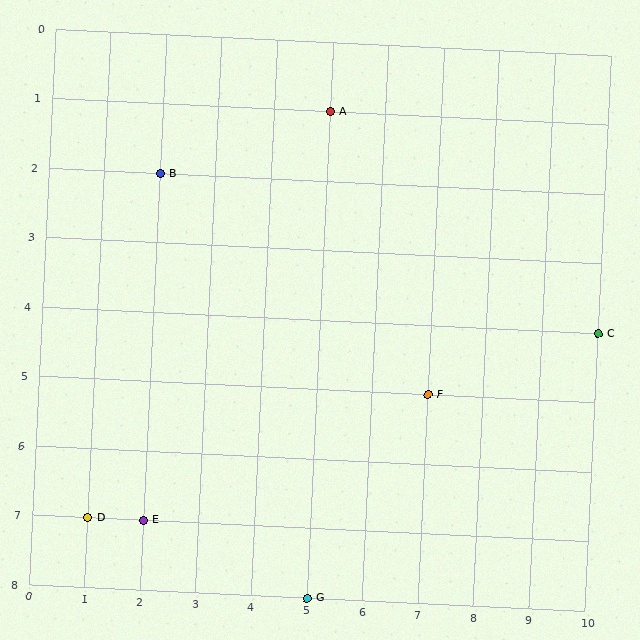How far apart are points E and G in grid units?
Points E and G are 3 columns and 1 row apart (about 3.2 grid units diagonally).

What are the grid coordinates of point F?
Point F is at grid coordinates (7, 5).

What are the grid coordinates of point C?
Point C is at grid coordinates (10, 4).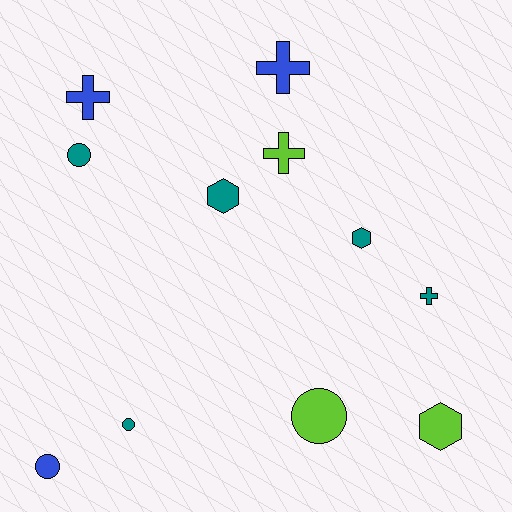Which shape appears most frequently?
Circle, with 4 objects.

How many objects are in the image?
There are 11 objects.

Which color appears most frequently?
Teal, with 5 objects.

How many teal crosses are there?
There is 1 teal cross.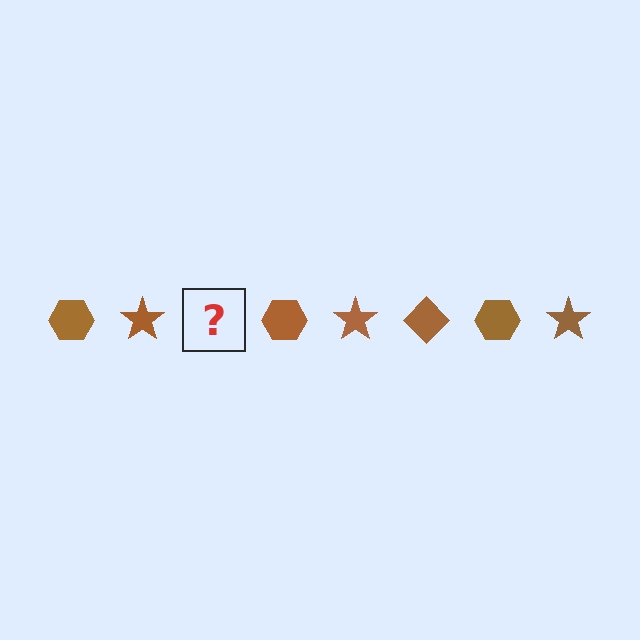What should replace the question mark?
The question mark should be replaced with a brown diamond.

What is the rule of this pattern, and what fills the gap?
The rule is that the pattern cycles through hexagon, star, diamond shapes in brown. The gap should be filled with a brown diamond.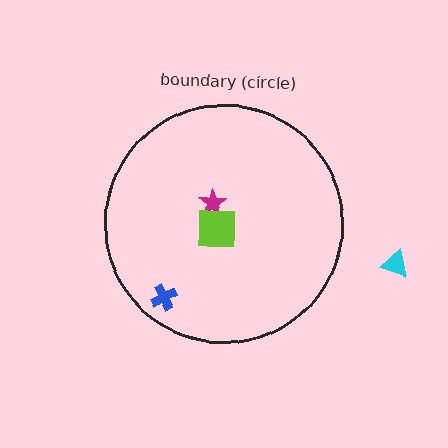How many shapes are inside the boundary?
3 inside, 1 outside.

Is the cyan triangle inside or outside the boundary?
Outside.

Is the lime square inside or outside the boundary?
Inside.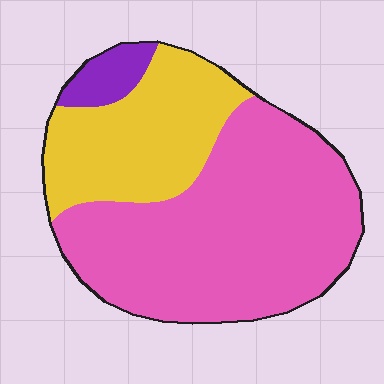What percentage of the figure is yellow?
Yellow takes up about one third (1/3) of the figure.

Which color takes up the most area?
Pink, at roughly 65%.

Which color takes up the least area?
Purple, at roughly 5%.